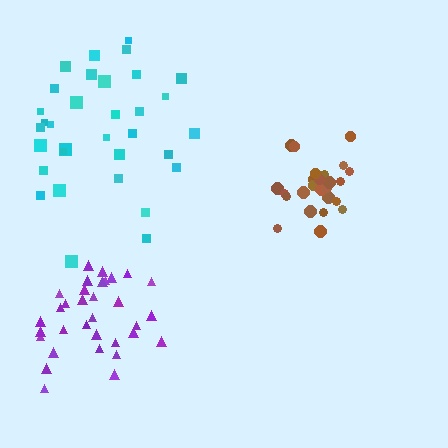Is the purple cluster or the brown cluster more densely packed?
Brown.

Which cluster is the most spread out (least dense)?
Cyan.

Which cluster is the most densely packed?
Brown.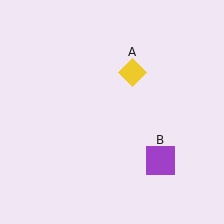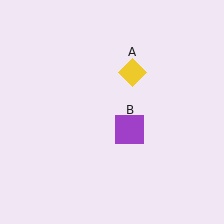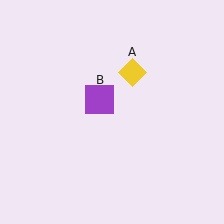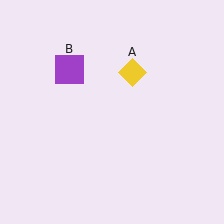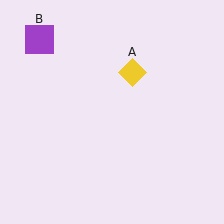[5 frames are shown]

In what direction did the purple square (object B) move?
The purple square (object B) moved up and to the left.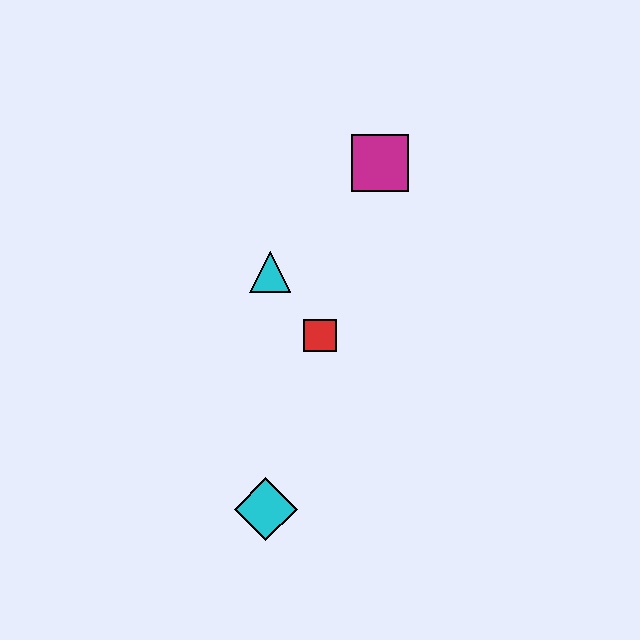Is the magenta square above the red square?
Yes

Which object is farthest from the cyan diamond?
The magenta square is farthest from the cyan diamond.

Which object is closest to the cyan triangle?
The red square is closest to the cyan triangle.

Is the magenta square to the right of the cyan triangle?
Yes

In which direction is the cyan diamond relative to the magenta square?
The cyan diamond is below the magenta square.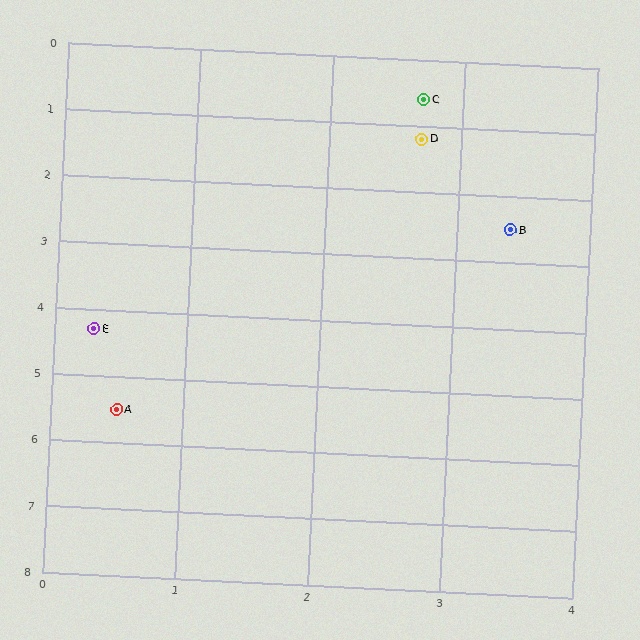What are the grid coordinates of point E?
Point E is at approximately (0.3, 4.3).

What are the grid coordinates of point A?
Point A is at approximately (0.5, 5.5).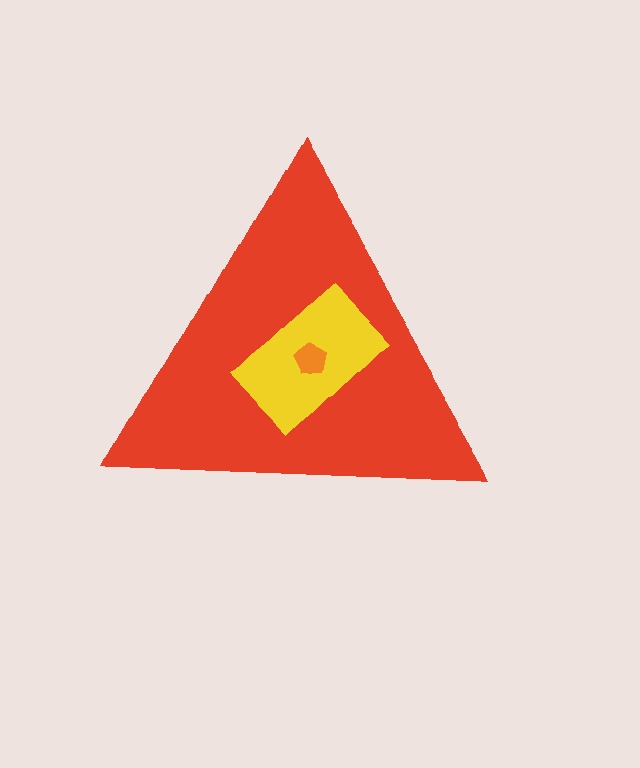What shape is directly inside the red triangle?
The yellow rectangle.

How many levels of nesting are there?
3.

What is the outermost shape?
The red triangle.